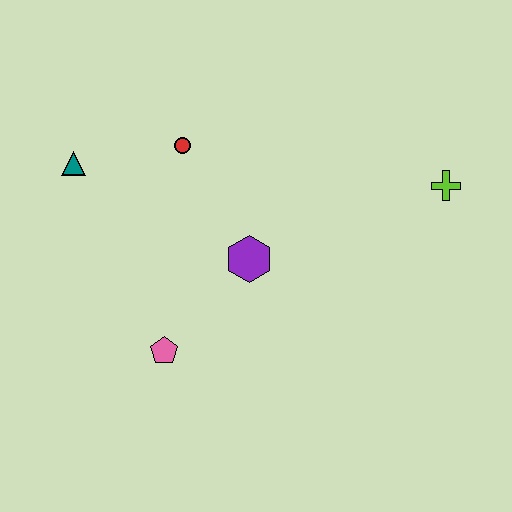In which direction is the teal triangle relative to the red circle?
The teal triangle is to the left of the red circle.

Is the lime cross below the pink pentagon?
No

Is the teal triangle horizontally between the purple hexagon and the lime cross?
No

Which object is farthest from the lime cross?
The teal triangle is farthest from the lime cross.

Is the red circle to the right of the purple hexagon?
No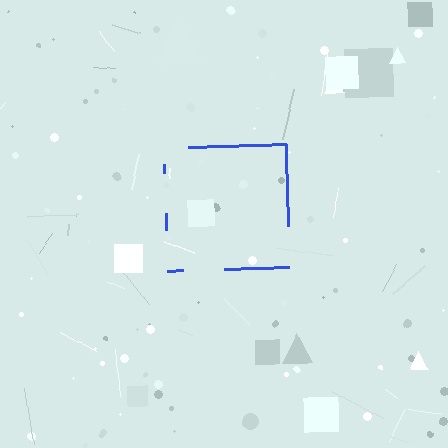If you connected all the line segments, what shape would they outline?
They would outline a square.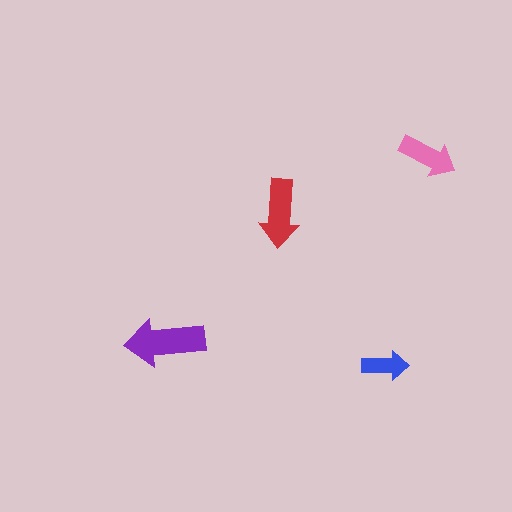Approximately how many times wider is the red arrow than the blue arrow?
About 1.5 times wider.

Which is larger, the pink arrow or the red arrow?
The red one.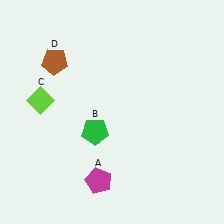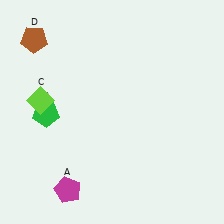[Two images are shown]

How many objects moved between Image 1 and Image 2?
3 objects moved between the two images.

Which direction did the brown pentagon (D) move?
The brown pentagon (D) moved up.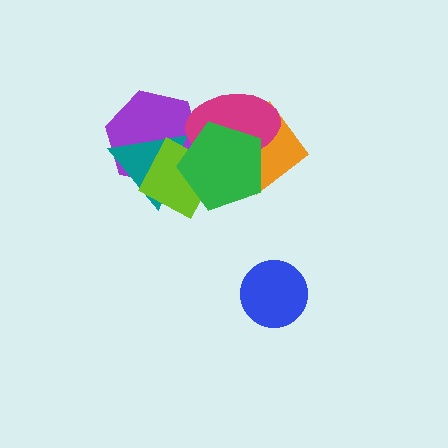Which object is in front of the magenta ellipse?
The green pentagon is in front of the magenta ellipse.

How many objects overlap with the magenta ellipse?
3 objects overlap with the magenta ellipse.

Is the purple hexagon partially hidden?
Yes, it is partially covered by another shape.